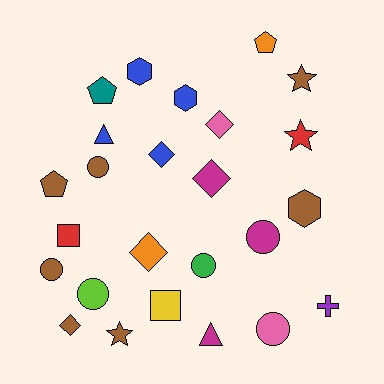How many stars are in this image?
There are 3 stars.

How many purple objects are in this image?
There is 1 purple object.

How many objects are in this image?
There are 25 objects.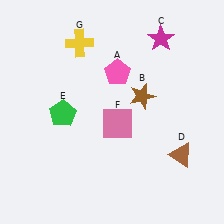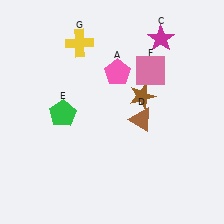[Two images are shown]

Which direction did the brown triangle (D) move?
The brown triangle (D) moved left.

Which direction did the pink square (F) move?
The pink square (F) moved up.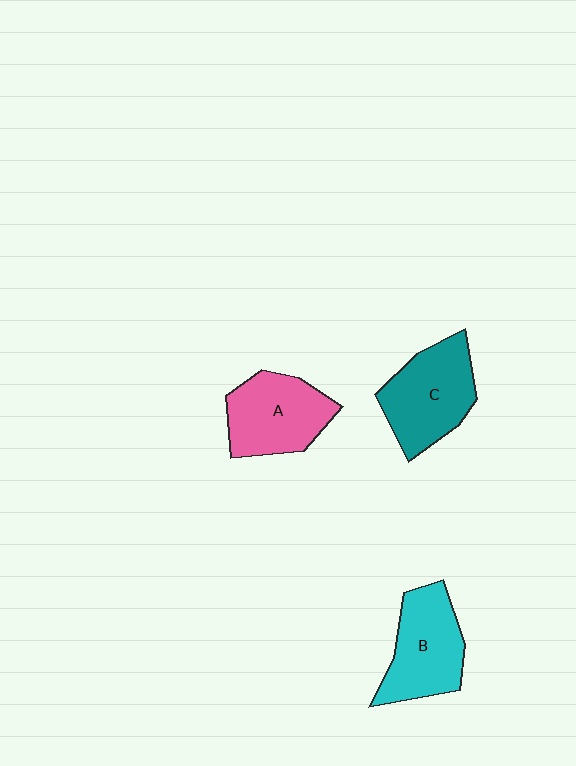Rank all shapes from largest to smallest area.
From largest to smallest: C (teal), B (cyan), A (pink).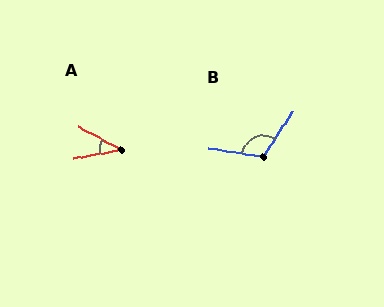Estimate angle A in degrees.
Approximately 39 degrees.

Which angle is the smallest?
A, at approximately 39 degrees.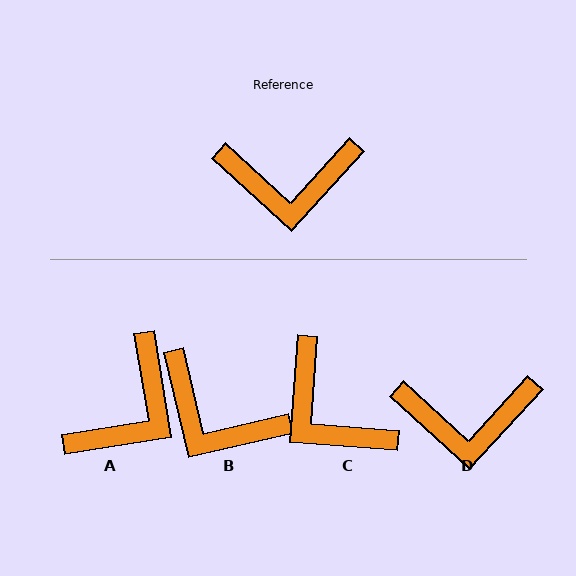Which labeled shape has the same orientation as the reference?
D.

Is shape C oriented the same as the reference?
No, it is off by about 52 degrees.